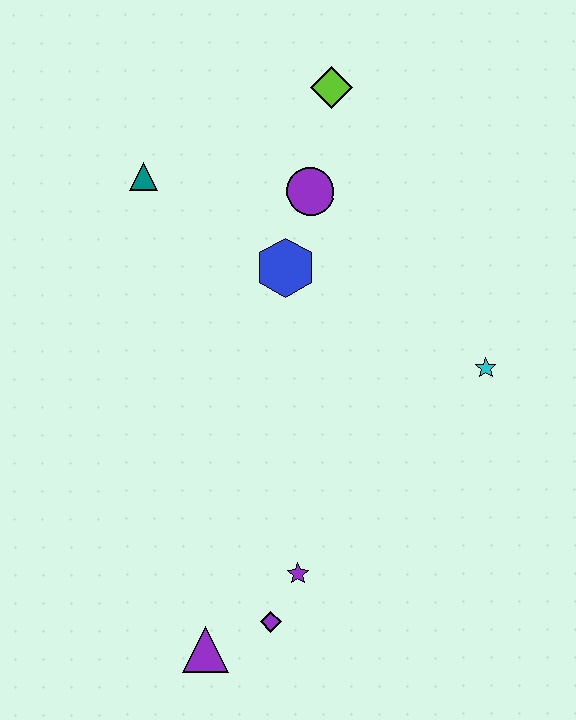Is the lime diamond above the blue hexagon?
Yes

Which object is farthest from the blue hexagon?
The purple triangle is farthest from the blue hexagon.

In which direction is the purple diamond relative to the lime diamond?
The purple diamond is below the lime diamond.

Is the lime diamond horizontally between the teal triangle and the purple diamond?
No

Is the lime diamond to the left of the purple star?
No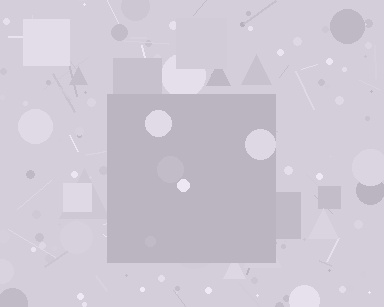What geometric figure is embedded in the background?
A square is embedded in the background.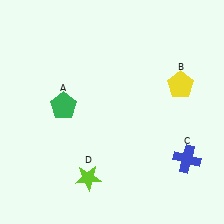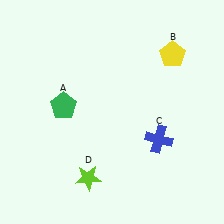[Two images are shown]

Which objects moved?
The objects that moved are: the yellow pentagon (B), the blue cross (C).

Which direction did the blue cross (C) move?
The blue cross (C) moved left.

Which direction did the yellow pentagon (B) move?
The yellow pentagon (B) moved up.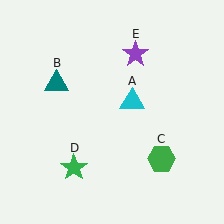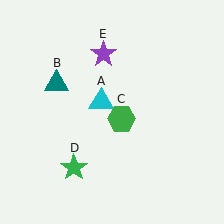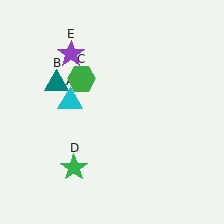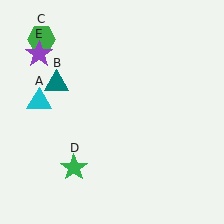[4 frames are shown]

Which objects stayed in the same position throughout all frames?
Teal triangle (object B) and green star (object D) remained stationary.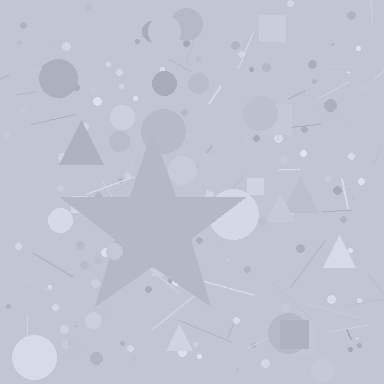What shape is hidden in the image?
A star is hidden in the image.